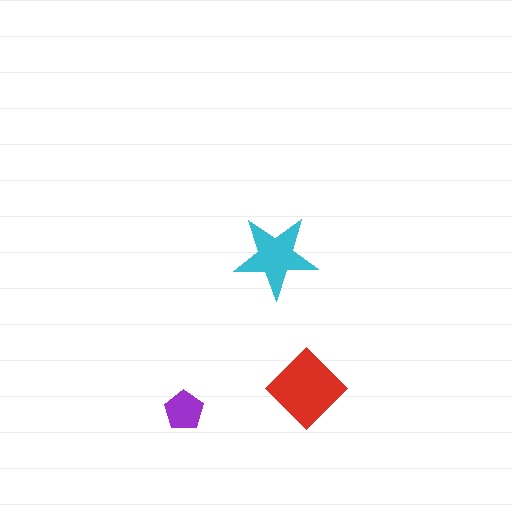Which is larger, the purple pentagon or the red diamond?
The red diamond.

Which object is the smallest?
The purple pentagon.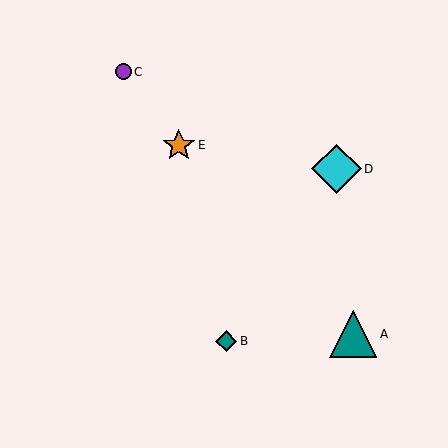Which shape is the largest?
The cyan diamond (labeled D) is the largest.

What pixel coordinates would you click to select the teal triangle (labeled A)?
Click at (353, 334) to select the teal triangle A.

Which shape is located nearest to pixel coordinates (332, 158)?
The cyan diamond (labeled D) at (337, 169) is nearest to that location.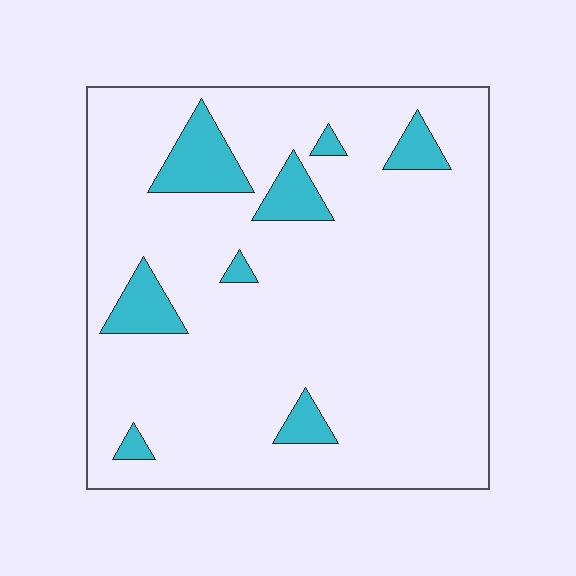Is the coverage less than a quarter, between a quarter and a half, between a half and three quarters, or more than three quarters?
Less than a quarter.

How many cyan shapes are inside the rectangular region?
8.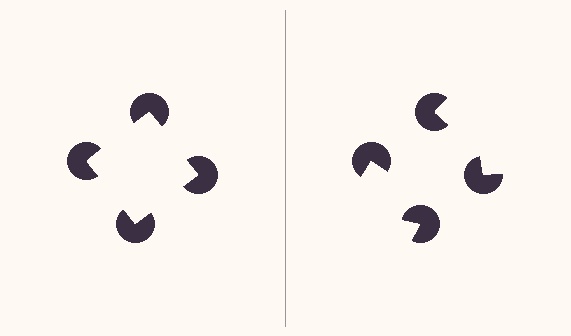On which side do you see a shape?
An illusory square appears on the left side. On the right side the wedge cuts are rotated, so no coherent shape forms.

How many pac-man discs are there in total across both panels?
8 — 4 on each side.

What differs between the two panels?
The pac-man discs are positioned identically on both sides; only the wedge orientations differ. On the left they align to a square; on the right they are misaligned.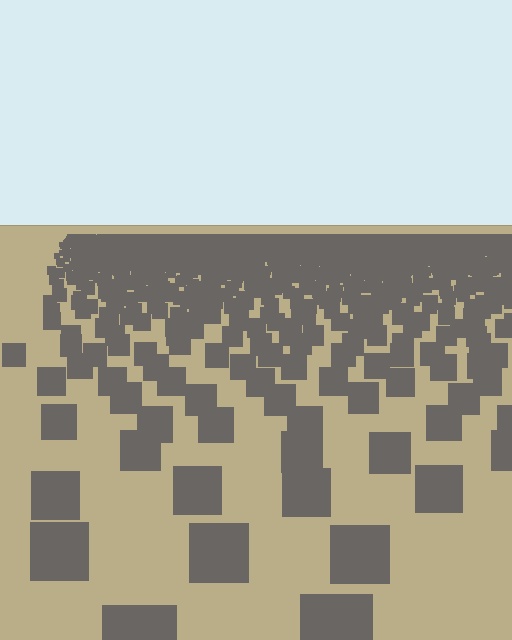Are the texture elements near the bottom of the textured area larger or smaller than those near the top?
Larger. Near the bottom, elements are closer to the viewer and appear at a bigger on-screen size.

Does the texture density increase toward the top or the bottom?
Density increases toward the top.